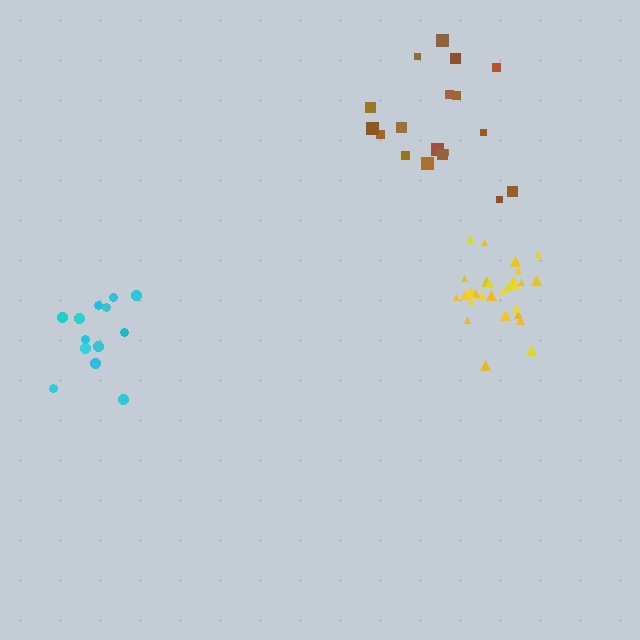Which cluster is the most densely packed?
Yellow.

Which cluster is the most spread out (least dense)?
Brown.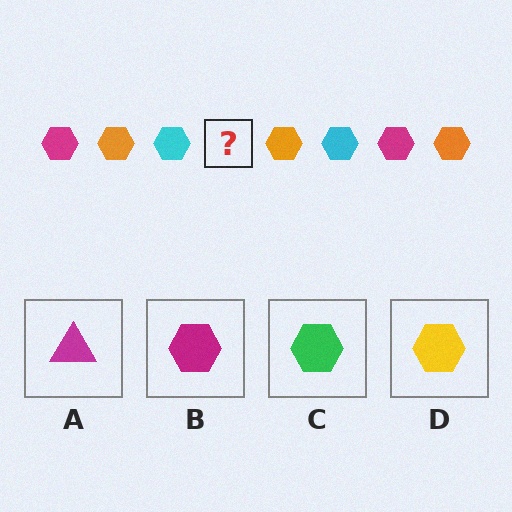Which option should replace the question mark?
Option B.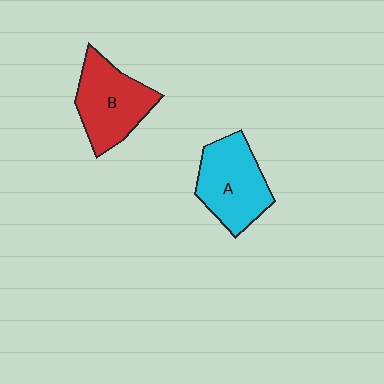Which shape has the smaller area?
Shape A (cyan).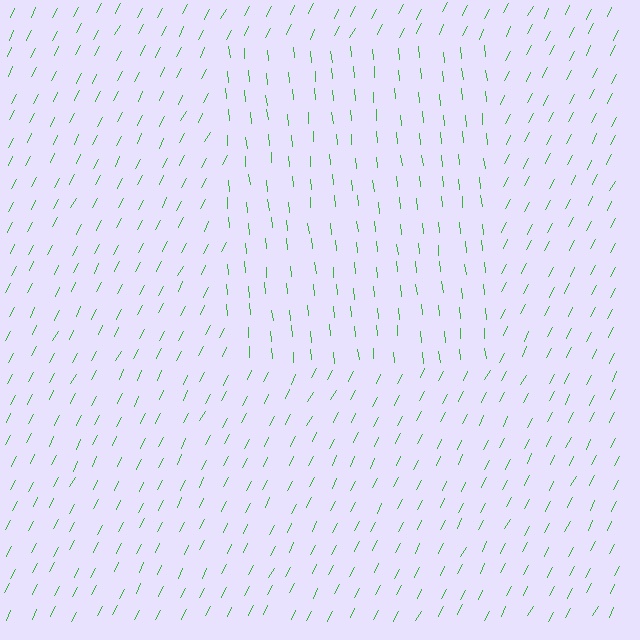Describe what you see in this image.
The image is filled with small green line segments. A rectangle region in the image has lines oriented differently from the surrounding lines, creating a visible texture boundary.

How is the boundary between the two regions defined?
The boundary is defined purely by a change in line orientation (approximately 33 degrees difference). All lines are the same color and thickness.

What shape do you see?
I see a rectangle.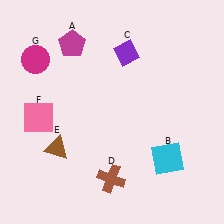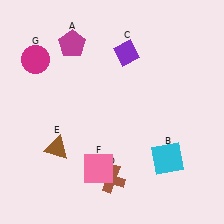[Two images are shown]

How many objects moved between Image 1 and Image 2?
1 object moved between the two images.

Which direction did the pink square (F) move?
The pink square (F) moved right.